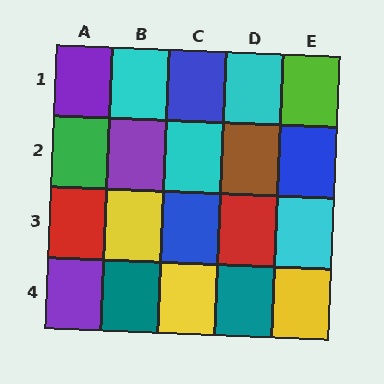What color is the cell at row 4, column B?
Teal.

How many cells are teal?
2 cells are teal.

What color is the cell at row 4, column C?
Yellow.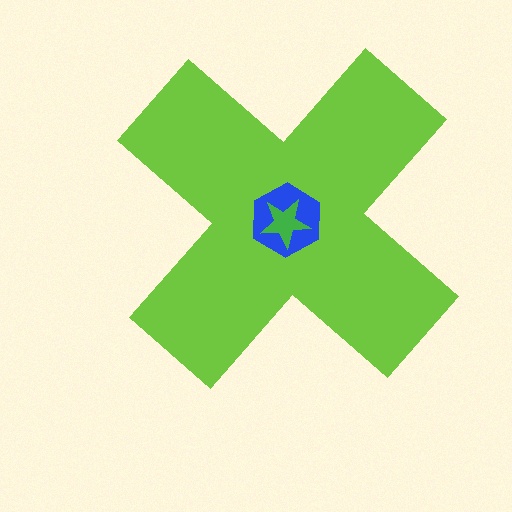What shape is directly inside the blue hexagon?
The green star.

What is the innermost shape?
The green star.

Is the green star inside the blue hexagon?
Yes.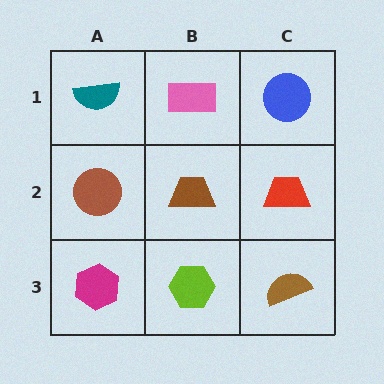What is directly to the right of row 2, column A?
A brown trapezoid.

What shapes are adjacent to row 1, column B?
A brown trapezoid (row 2, column B), a teal semicircle (row 1, column A), a blue circle (row 1, column C).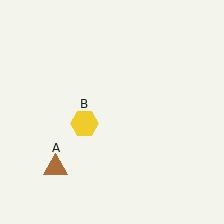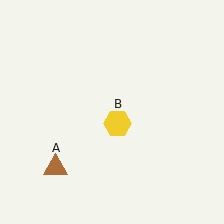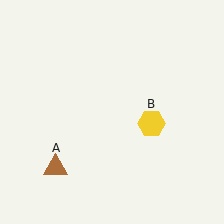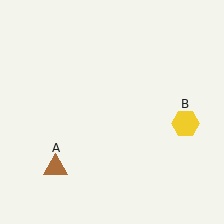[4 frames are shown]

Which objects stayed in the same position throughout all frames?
Brown triangle (object A) remained stationary.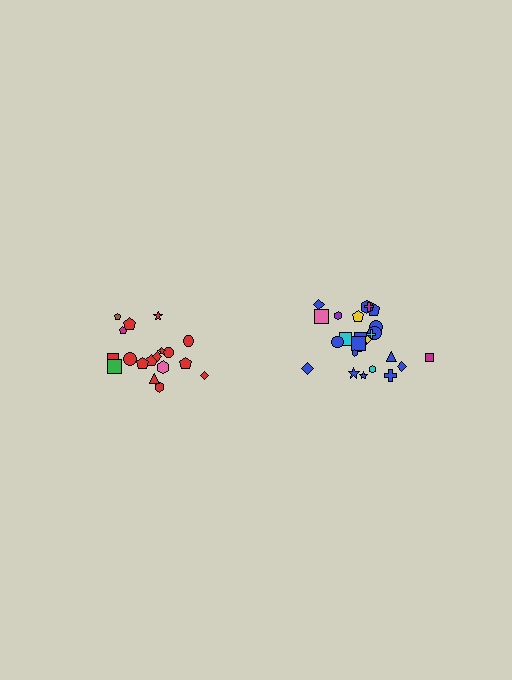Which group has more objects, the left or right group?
The right group.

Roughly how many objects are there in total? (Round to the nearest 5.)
Roughly 45 objects in total.